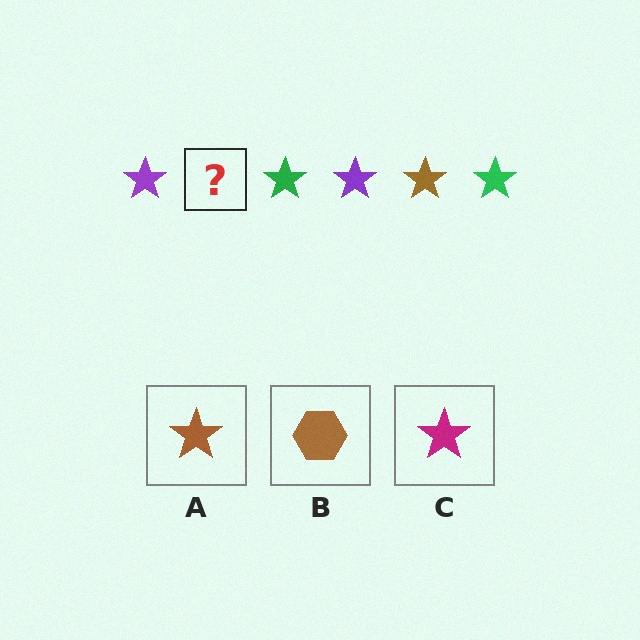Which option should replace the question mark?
Option A.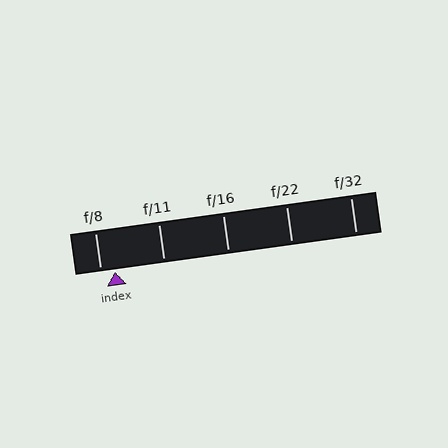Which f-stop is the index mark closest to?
The index mark is closest to f/8.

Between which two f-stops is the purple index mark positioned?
The index mark is between f/8 and f/11.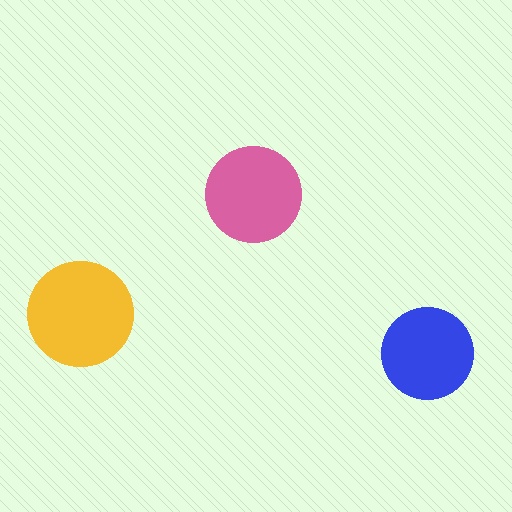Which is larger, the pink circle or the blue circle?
The pink one.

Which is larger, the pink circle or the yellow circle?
The yellow one.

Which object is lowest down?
The blue circle is bottommost.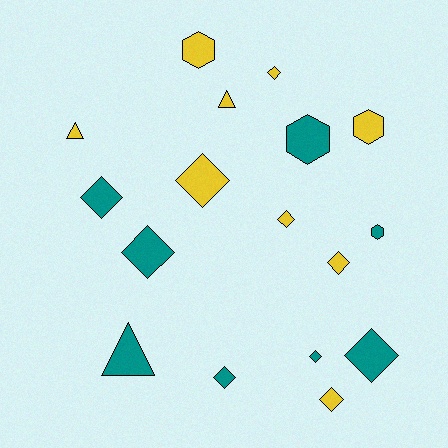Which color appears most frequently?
Yellow, with 9 objects.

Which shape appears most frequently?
Diamond, with 10 objects.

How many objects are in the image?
There are 17 objects.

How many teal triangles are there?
There is 1 teal triangle.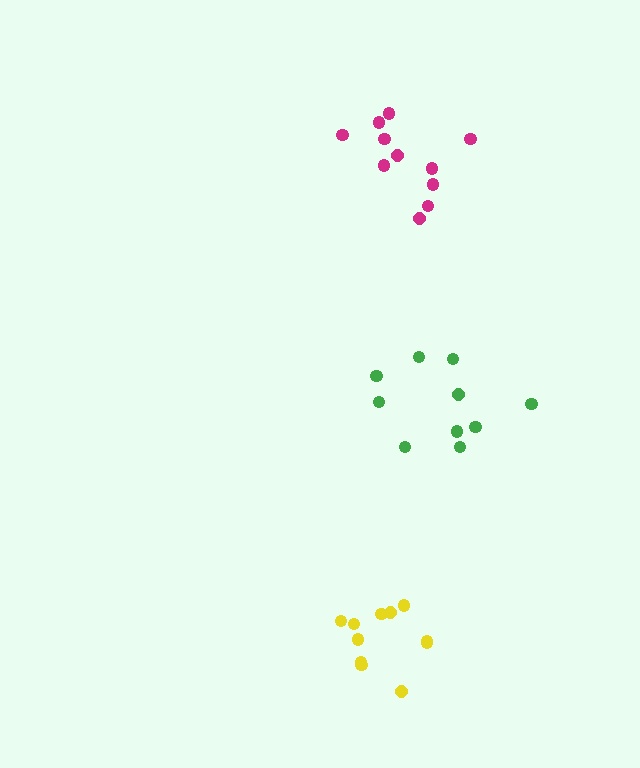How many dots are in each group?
Group 1: 10 dots, Group 2: 11 dots, Group 3: 11 dots (32 total).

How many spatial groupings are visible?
There are 3 spatial groupings.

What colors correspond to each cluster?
The clusters are colored: green, yellow, magenta.